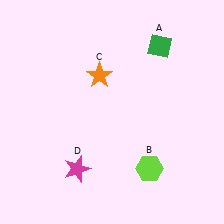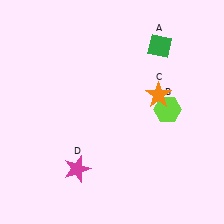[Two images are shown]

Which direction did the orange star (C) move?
The orange star (C) moved right.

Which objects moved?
The objects that moved are: the lime hexagon (B), the orange star (C).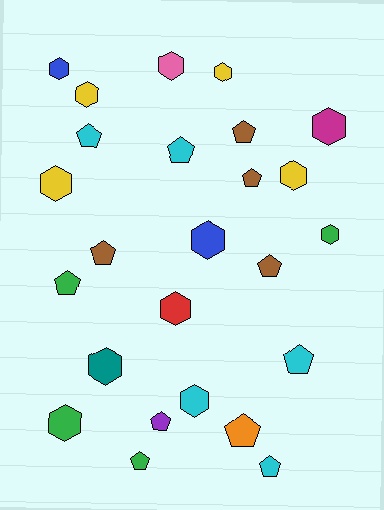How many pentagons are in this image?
There are 12 pentagons.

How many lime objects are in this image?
There are no lime objects.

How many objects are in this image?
There are 25 objects.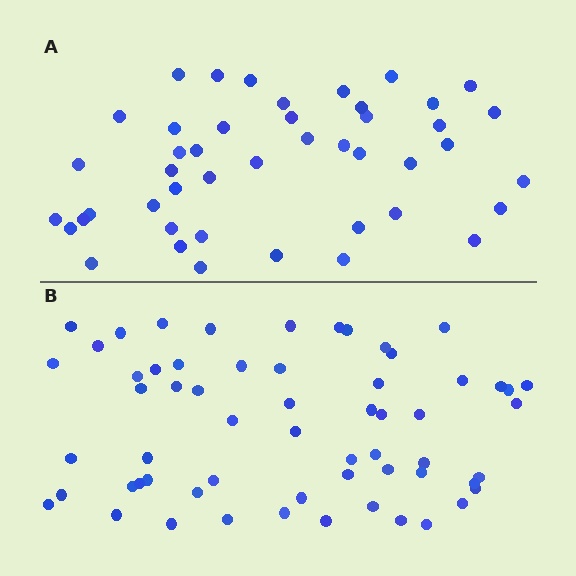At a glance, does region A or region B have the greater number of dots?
Region B (the bottom region) has more dots.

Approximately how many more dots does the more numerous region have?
Region B has approximately 15 more dots than region A.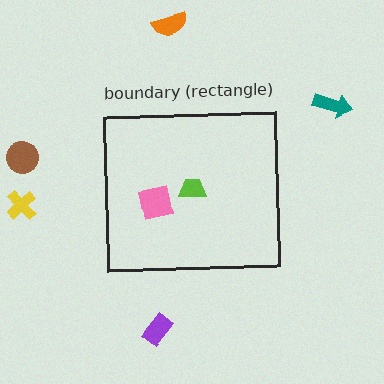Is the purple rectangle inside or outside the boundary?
Outside.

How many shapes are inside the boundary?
2 inside, 5 outside.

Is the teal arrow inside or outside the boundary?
Outside.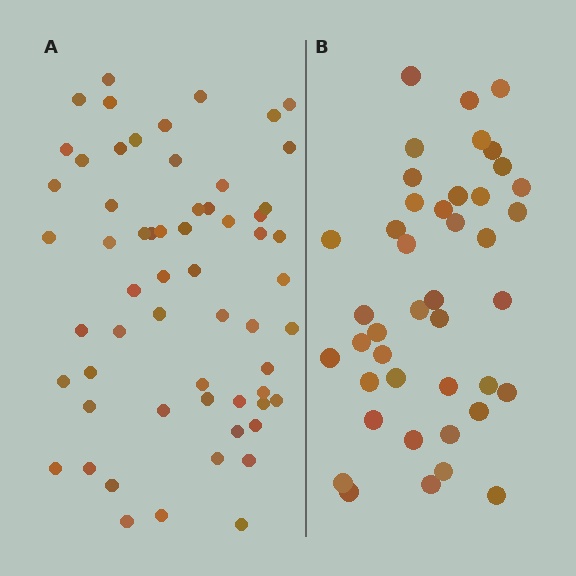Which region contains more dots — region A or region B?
Region A (the left region) has more dots.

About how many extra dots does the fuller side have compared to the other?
Region A has approximately 20 more dots than region B.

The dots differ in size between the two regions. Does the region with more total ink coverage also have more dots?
No. Region B has more total ink coverage because its dots are larger, but region A actually contains more individual dots. Total area can be misleading — the number of items is what matters here.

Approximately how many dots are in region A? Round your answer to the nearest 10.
About 60 dots.